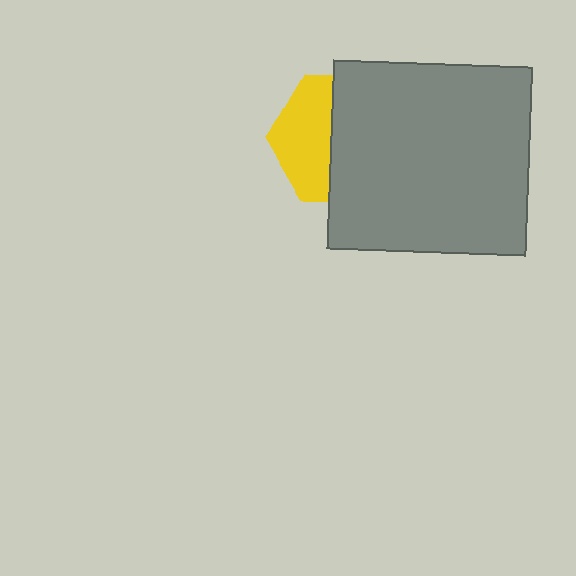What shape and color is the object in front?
The object in front is a gray rectangle.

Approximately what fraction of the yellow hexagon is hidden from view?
Roughly 57% of the yellow hexagon is hidden behind the gray rectangle.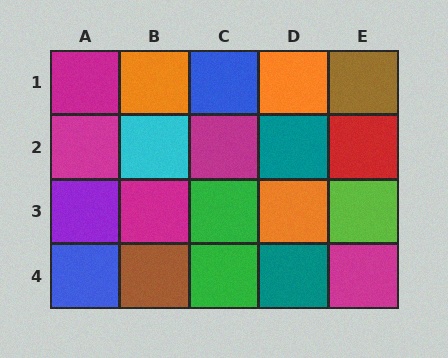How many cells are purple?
1 cell is purple.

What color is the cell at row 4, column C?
Green.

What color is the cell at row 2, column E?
Red.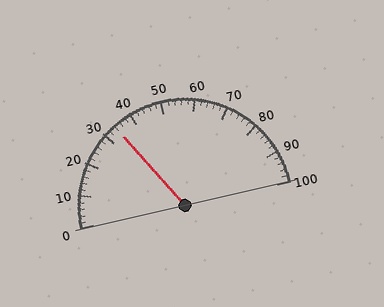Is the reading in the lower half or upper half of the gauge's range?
The reading is in the lower half of the range (0 to 100).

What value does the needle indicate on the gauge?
The needle indicates approximately 34.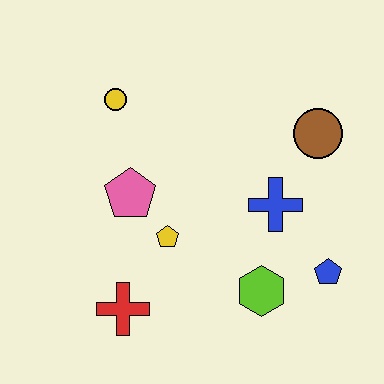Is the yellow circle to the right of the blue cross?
No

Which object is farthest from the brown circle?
The red cross is farthest from the brown circle.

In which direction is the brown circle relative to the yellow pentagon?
The brown circle is to the right of the yellow pentagon.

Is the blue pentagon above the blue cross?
No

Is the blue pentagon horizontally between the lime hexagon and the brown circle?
No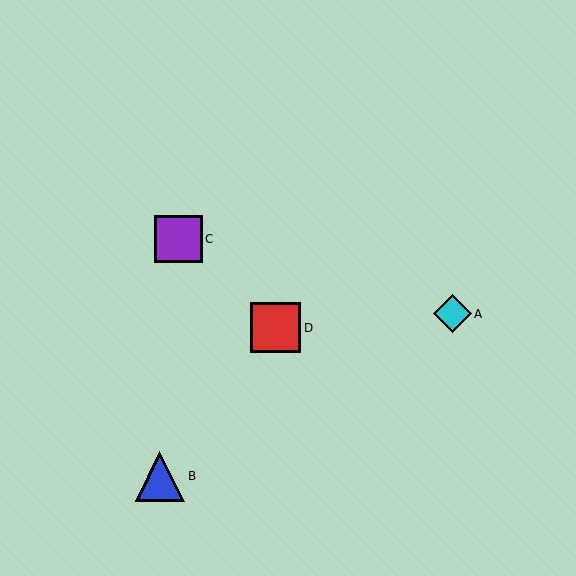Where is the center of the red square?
The center of the red square is at (276, 328).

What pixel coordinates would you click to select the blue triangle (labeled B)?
Click at (160, 476) to select the blue triangle B.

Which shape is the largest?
The red square (labeled D) is the largest.